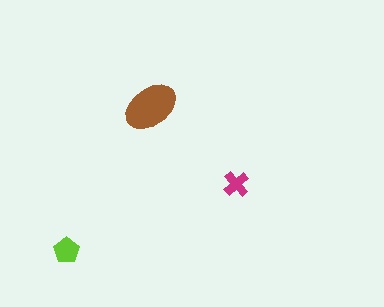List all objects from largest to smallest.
The brown ellipse, the lime pentagon, the magenta cross.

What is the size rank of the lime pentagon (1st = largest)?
2nd.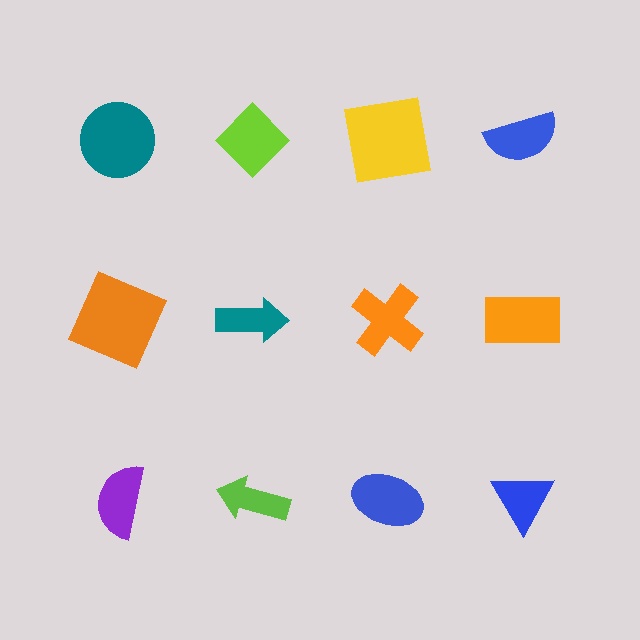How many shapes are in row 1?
4 shapes.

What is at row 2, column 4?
An orange rectangle.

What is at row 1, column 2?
A lime diamond.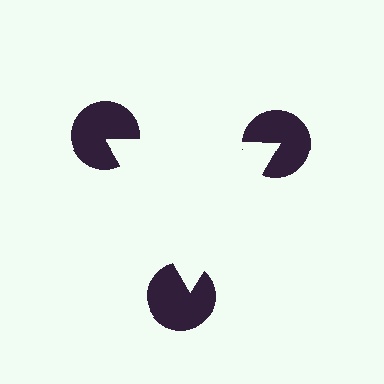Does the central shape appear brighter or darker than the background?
It typically appears slightly brighter than the background, even though no actual brightness change is drawn.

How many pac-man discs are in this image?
There are 3 — one at each vertex of the illusory triangle.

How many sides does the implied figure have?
3 sides.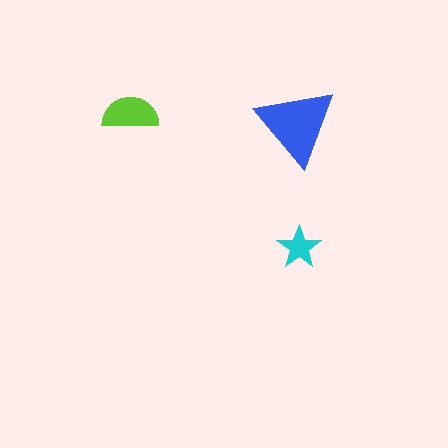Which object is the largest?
The blue triangle.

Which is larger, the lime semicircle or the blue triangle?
The blue triangle.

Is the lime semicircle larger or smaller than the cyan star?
Larger.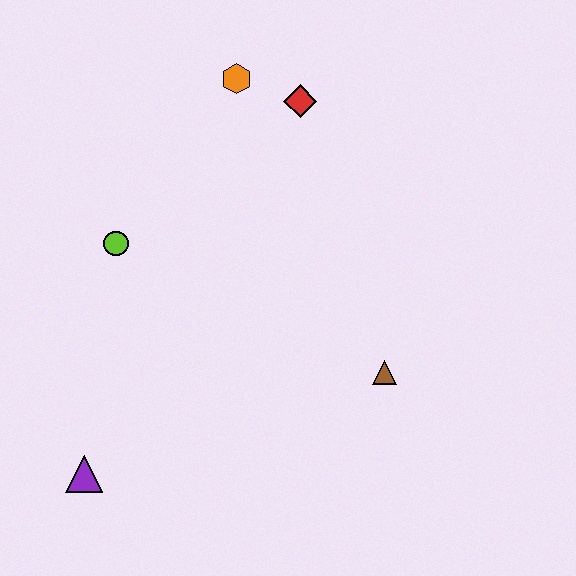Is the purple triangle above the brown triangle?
No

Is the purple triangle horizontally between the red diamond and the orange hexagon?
No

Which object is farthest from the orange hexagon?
The purple triangle is farthest from the orange hexagon.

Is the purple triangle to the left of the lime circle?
Yes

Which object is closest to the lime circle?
The orange hexagon is closest to the lime circle.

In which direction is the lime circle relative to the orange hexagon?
The lime circle is below the orange hexagon.